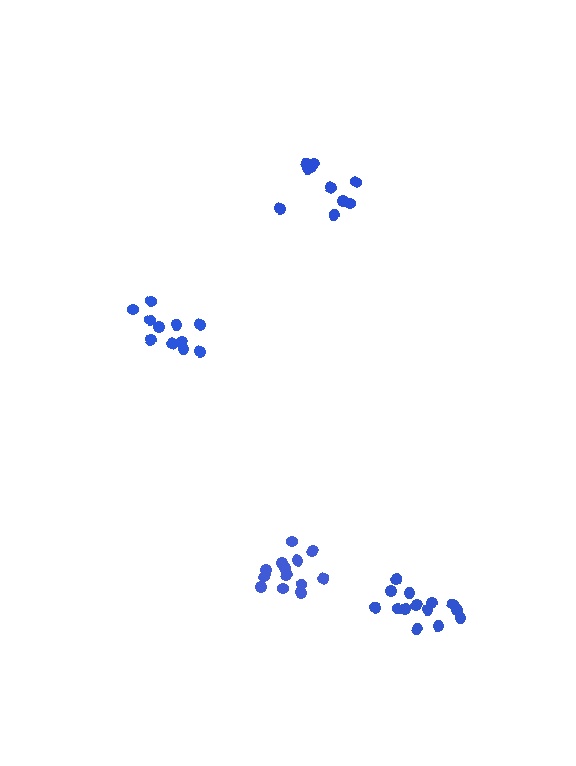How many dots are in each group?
Group 1: 11 dots, Group 2: 13 dots, Group 3: 14 dots, Group 4: 11 dots (49 total).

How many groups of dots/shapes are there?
There are 4 groups.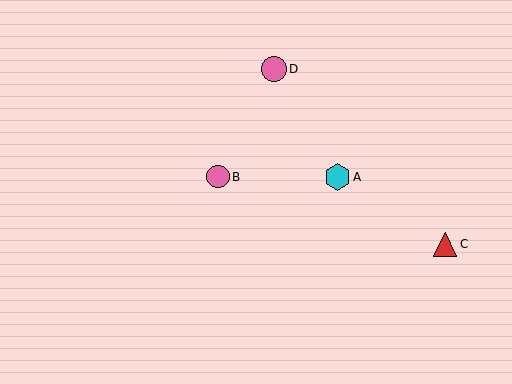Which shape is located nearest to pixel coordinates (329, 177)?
The cyan hexagon (labeled A) at (337, 177) is nearest to that location.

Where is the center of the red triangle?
The center of the red triangle is at (445, 245).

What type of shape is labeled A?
Shape A is a cyan hexagon.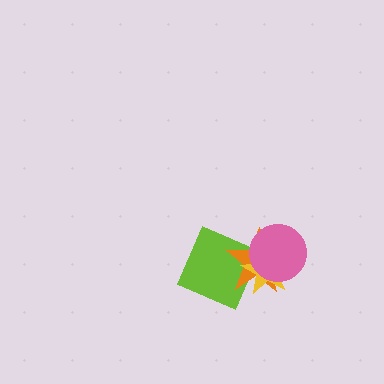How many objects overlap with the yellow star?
3 objects overlap with the yellow star.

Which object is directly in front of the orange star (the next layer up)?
The yellow star is directly in front of the orange star.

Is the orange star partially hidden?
Yes, it is partially covered by another shape.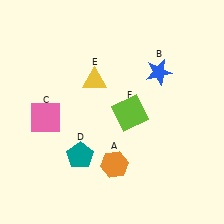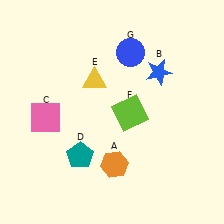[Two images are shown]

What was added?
A blue circle (G) was added in Image 2.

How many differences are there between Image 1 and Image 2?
There is 1 difference between the two images.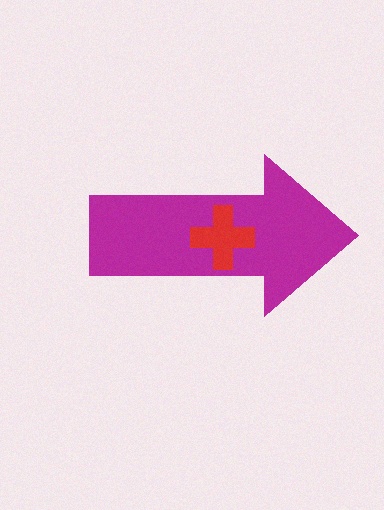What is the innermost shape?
The red cross.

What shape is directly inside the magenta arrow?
The red cross.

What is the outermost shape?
The magenta arrow.